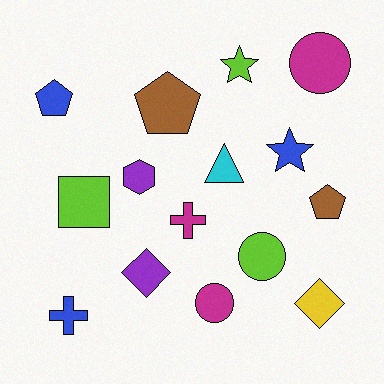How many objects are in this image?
There are 15 objects.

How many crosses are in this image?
There are 2 crosses.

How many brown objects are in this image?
There are 2 brown objects.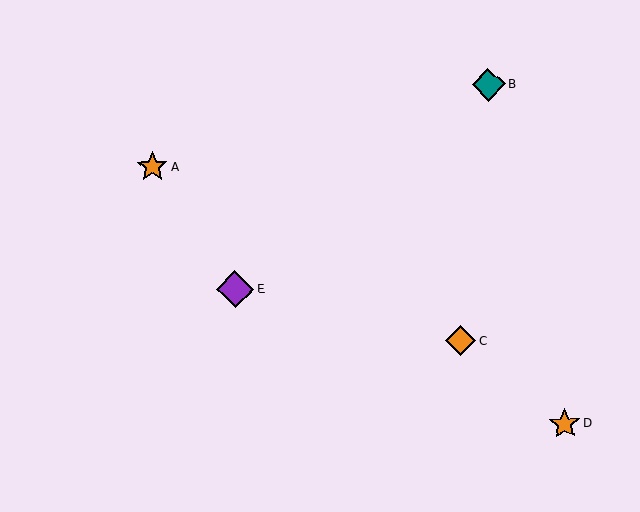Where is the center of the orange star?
The center of the orange star is at (152, 167).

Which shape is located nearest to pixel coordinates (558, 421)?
The orange star (labeled D) at (565, 424) is nearest to that location.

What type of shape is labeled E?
Shape E is a purple diamond.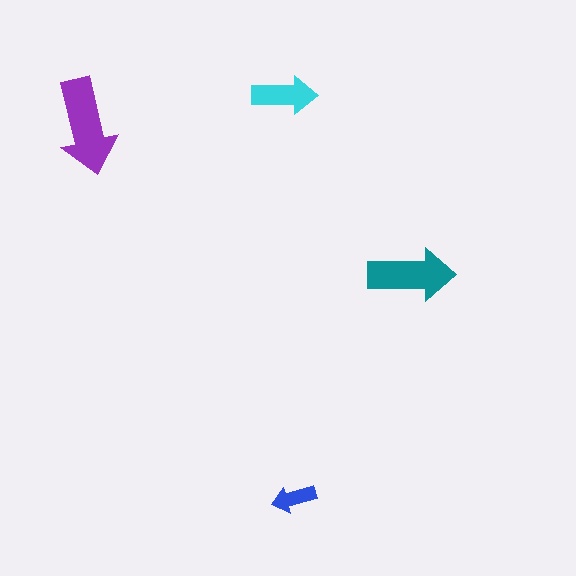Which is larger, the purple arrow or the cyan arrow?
The purple one.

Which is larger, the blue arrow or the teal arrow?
The teal one.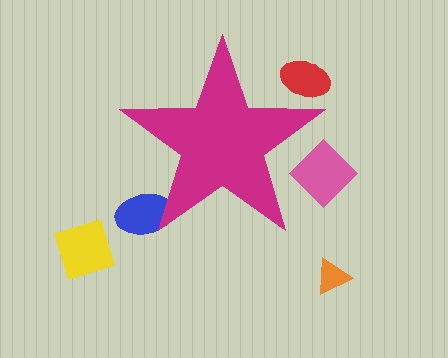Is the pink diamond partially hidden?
Yes, the pink diamond is partially hidden behind the magenta star.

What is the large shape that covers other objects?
A magenta star.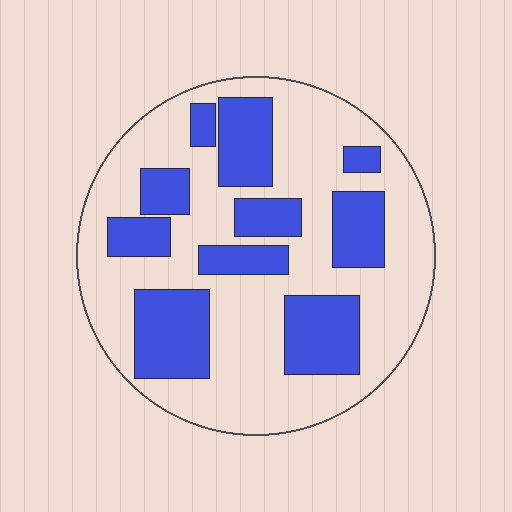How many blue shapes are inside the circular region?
10.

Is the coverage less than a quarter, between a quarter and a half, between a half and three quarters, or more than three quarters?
Between a quarter and a half.